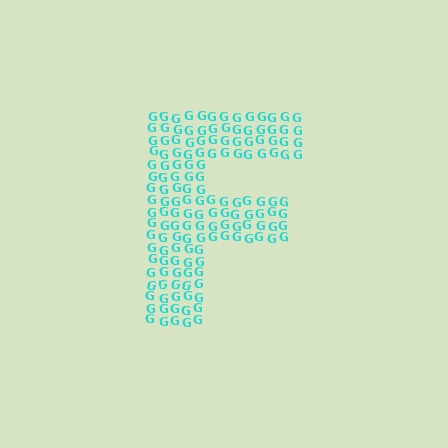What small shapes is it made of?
It is made of small letter G's.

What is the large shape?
The large shape is the letter F.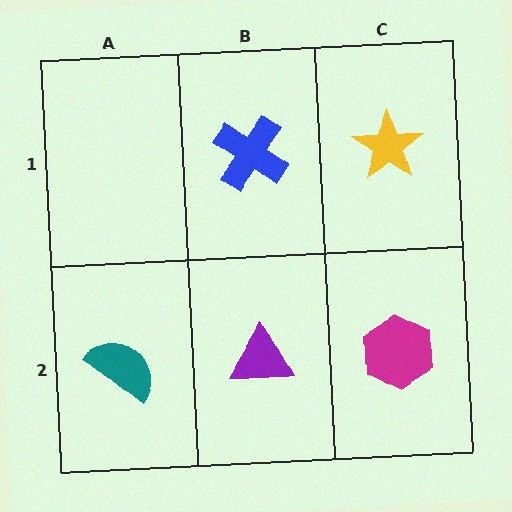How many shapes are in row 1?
2 shapes.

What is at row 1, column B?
A blue cross.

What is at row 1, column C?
A yellow star.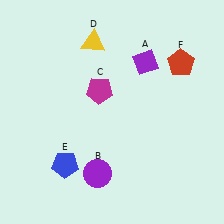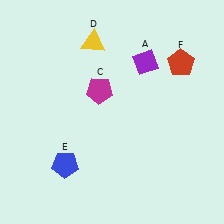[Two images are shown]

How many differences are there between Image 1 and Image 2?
There is 1 difference between the two images.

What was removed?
The purple circle (B) was removed in Image 2.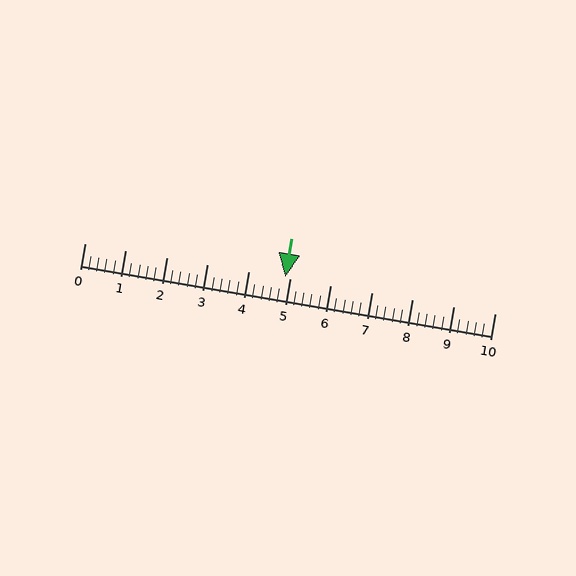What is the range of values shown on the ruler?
The ruler shows values from 0 to 10.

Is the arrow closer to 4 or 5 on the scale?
The arrow is closer to 5.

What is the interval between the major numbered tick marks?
The major tick marks are spaced 1 units apart.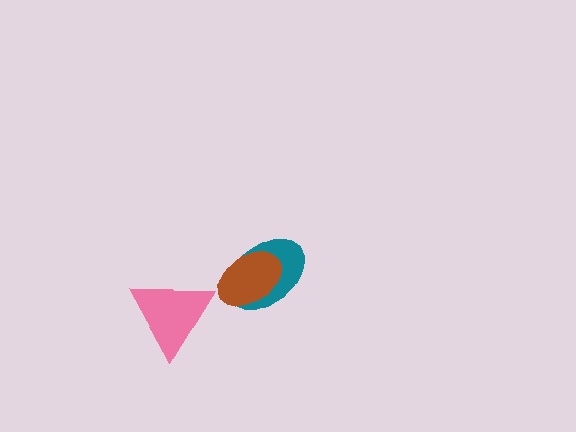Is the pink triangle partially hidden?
No, no other shape covers it.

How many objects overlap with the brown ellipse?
1 object overlaps with the brown ellipse.